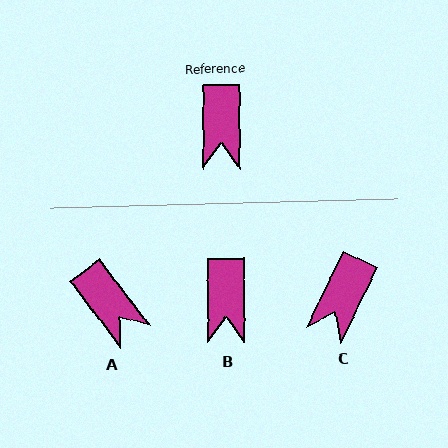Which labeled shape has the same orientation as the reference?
B.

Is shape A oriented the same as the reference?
No, it is off by about 37 degrees.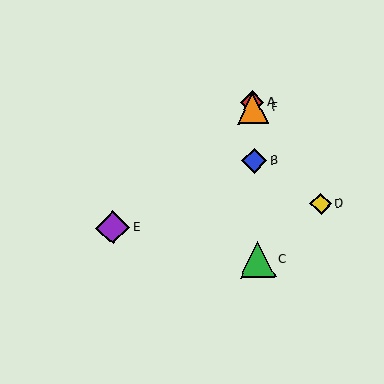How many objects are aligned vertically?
4 objects (A, B, C, F) are aligned vertically.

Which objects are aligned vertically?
Objects A, B, C, F are aligned vertically.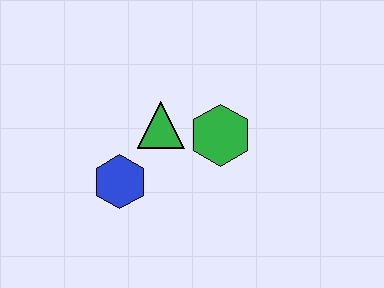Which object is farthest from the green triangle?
The blue hexagon is farthest from the green triangle.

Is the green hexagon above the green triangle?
No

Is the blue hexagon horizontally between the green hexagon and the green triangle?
No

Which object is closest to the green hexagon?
The green triangle is closest to the green hexagon.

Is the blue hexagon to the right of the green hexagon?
No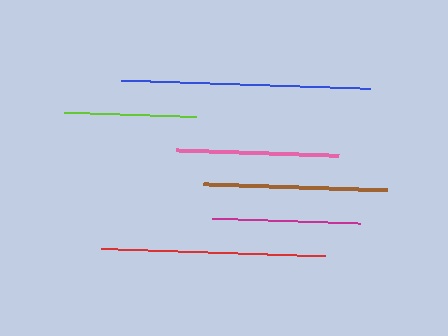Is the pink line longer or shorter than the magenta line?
The pink line is longer than the magenta line.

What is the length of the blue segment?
The blue segment is approximately 248 pixels long.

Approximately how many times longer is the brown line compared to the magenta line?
The brown line is approximately 1.2 times the length of the magenta line.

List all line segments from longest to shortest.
From longest to shortest: blue, red, brown, pink, magenta, lime.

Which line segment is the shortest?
The lime line is the shortest at approximately 132 pixels.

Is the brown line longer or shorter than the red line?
The red line is longer than the brown line.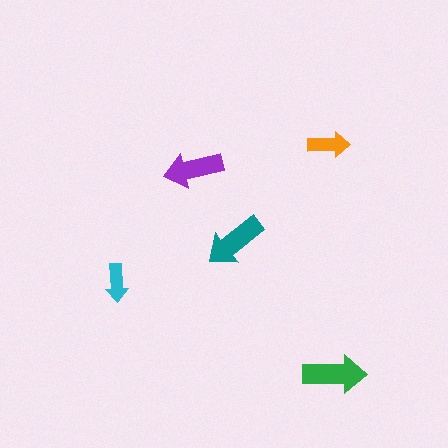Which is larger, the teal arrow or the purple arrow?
The teal one.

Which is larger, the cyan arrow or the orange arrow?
The orange one.